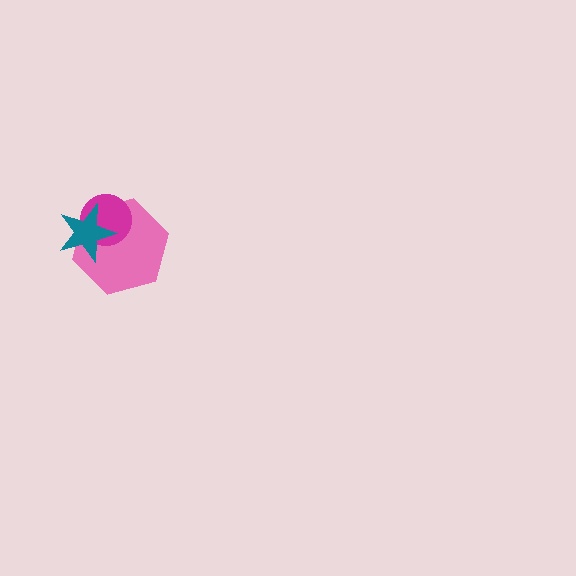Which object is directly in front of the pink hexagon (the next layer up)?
The magenta circle is directly in front of the pink hexagon.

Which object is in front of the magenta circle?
The teal star is in front of the magenta circle.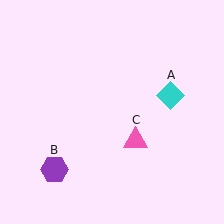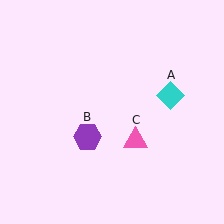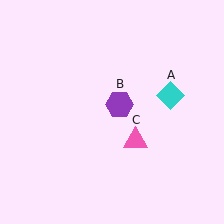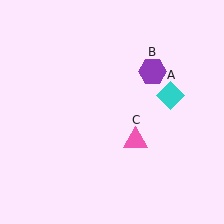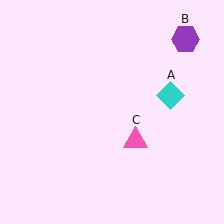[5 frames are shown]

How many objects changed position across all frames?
1 object changed position: purple hexagon (object B).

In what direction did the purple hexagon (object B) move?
The purple hexagon (object B) moved up and to the right.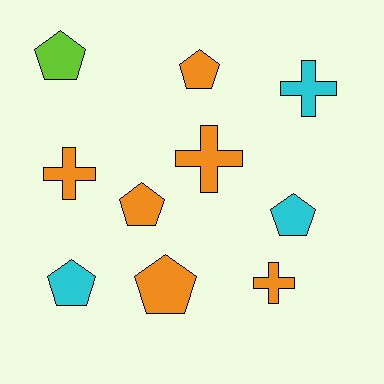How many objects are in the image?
There are 10 objects.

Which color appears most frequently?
Orange, with 6 objects.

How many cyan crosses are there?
There is 1 cyan cross.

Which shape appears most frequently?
Pentagon, with 6 objects.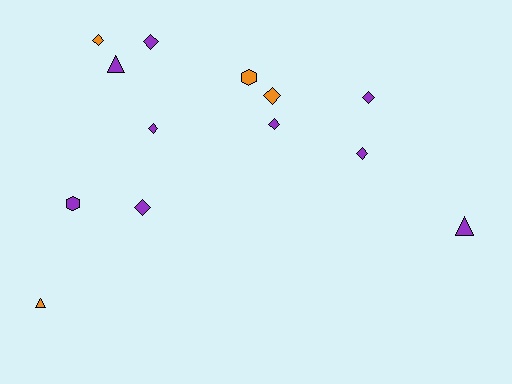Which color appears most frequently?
Purple, with 9 objects.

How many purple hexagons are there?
There is 1 purple hexagon.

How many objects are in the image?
There are 13 objects.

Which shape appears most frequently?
Diamond, with 8 objects.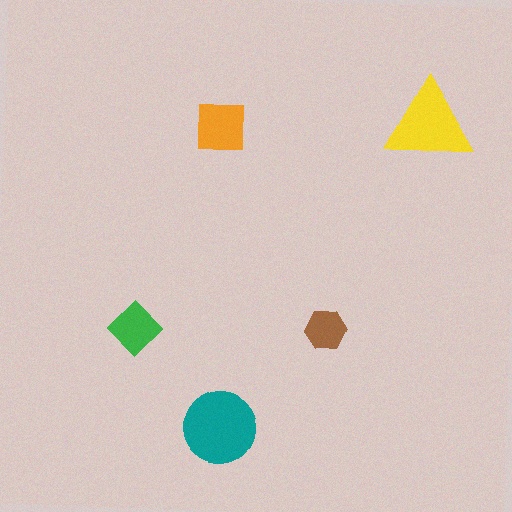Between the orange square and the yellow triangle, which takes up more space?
The yellow triangle.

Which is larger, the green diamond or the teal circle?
The teal circle.